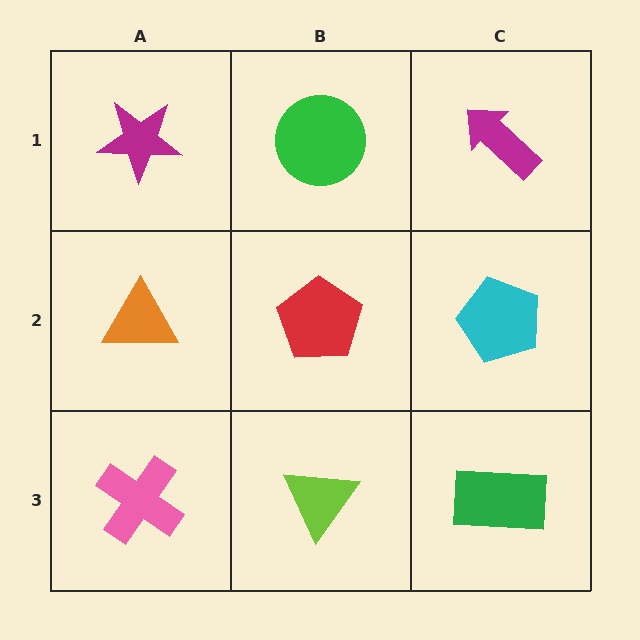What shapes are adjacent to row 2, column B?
A green circle (row 1, column B), a lime triangle (row 3, column B), an orange triangle (row 2, column A), a cyan pentagon (row 2, column C).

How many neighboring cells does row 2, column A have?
3.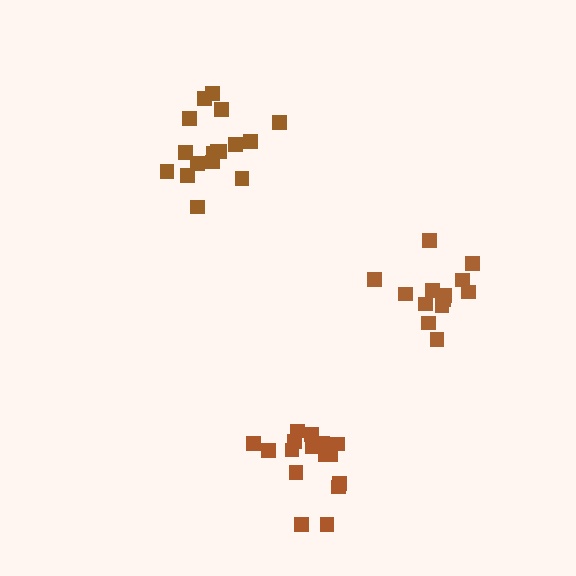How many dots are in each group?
Group 1: 13 dots, Group 2: 17 dots, Group 3: 16 dots (46 total).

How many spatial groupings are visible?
There are 3 spatial groupings.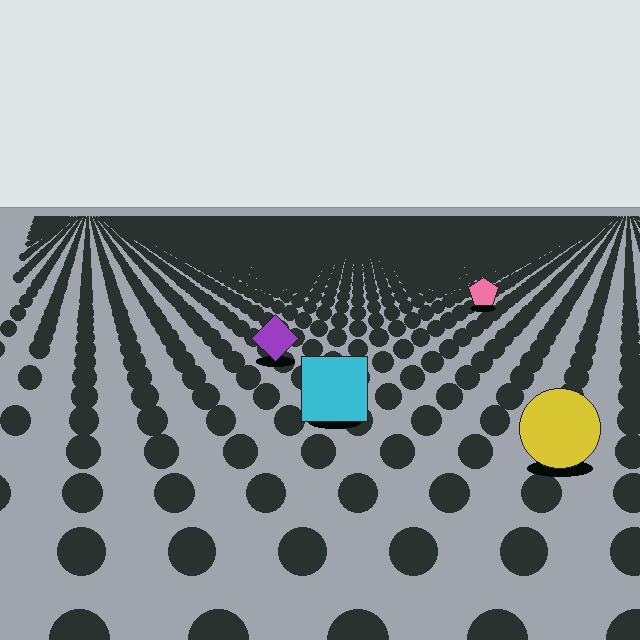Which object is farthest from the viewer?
The pink pentagon is farthest from the viewer. It appears smaller and the ground texture around it is denser.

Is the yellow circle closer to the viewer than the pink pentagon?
Yes. The yellow circle is closer — you can tell from the texture gradient: the ground texture is coarser near it.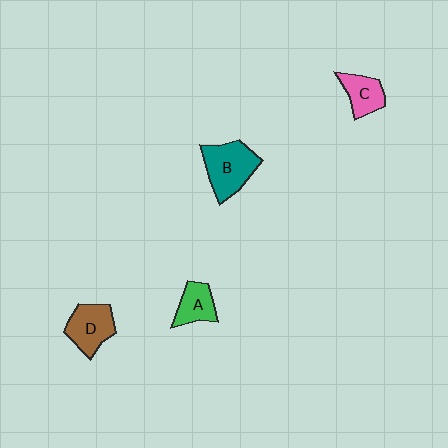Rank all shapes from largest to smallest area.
From largest to smallest: B (teal), D (brown), C (pink), A (green).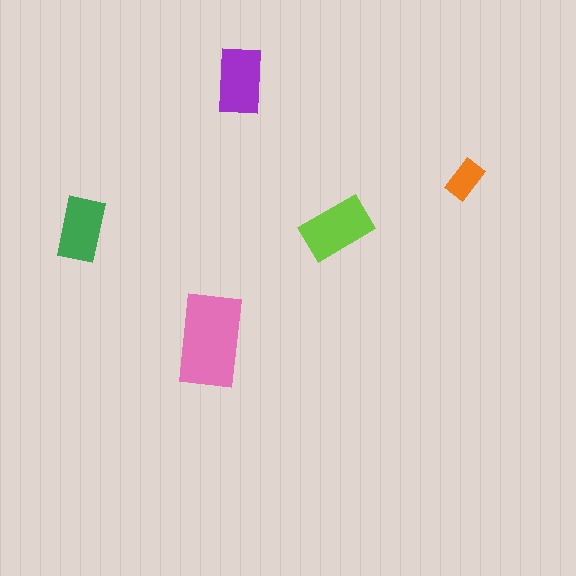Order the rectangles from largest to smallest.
the pink one, the lime one, the purple one, the green one, the orange one.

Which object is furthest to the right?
The orange rectangle is rightmost.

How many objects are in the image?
There are 5 objects in the image.